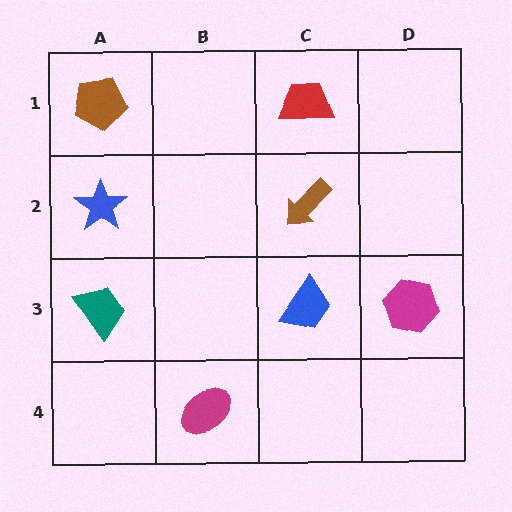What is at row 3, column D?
A magenta hexagon.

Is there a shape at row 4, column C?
No, that cell is empty.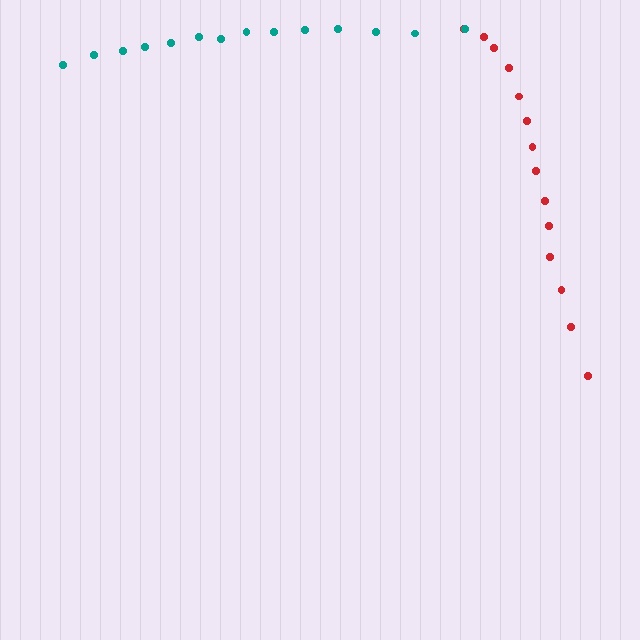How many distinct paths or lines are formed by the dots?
There are 2 distinct paths.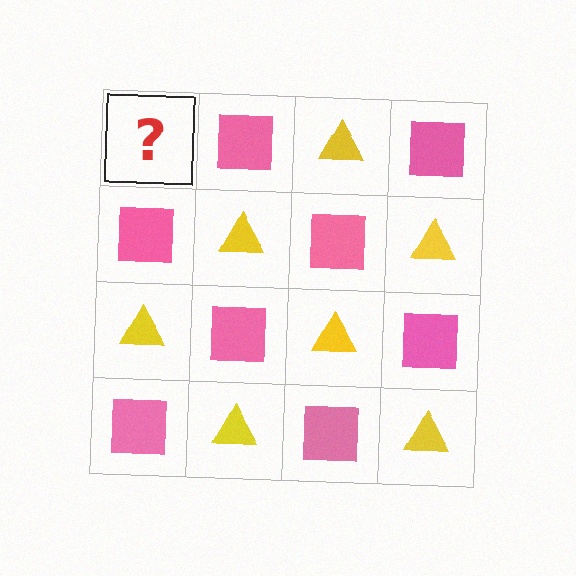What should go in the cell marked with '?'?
The missing cell should contain a yellow triangle.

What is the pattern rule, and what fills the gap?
The rule is that it alternates yellow triangle and pink square in a checkerboard pattern. The gap should be filled with a yellow triangle.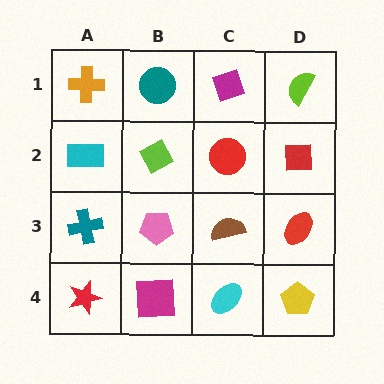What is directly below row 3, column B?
A magenta square.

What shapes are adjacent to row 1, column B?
A lime diamond (row 2, column B), an orange cross (row 1, column A), a magenta diamond (row 1, column C).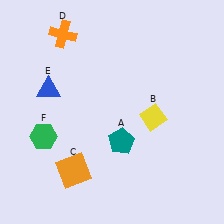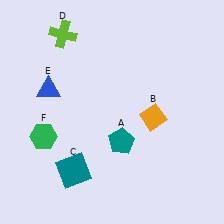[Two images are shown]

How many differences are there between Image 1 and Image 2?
There are 3 differences between the two images.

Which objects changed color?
B changed from yellow to orange. C changed from orange to teal. D changed from orange to lime.